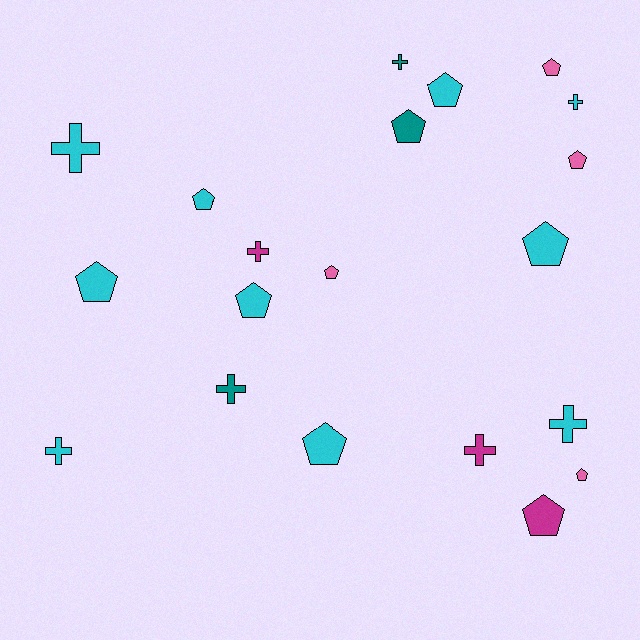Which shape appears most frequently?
Pentagon, with 12 objects.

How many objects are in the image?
There are 20 objects.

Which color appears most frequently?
Cyan, with 10 objects.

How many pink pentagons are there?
There are 4 pink pentagons.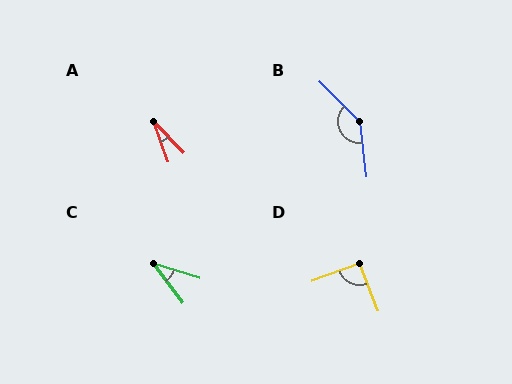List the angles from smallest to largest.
A (24°), C (37°), D (90°), B (142°).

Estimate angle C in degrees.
Approximately 37 degrees.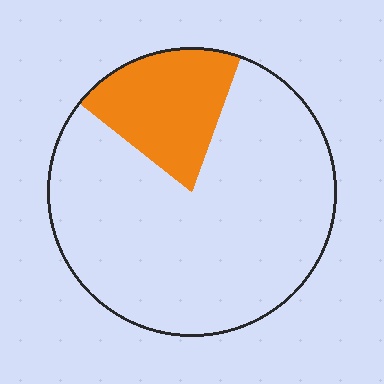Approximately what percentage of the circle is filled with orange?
Approximately 20%.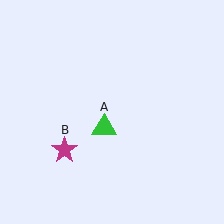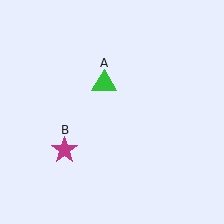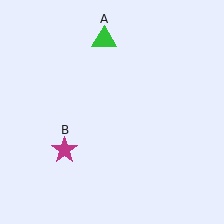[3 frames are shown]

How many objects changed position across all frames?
1 object changed position: green triangle (object A).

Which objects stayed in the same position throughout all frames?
Magenta star (object B) remained stationary.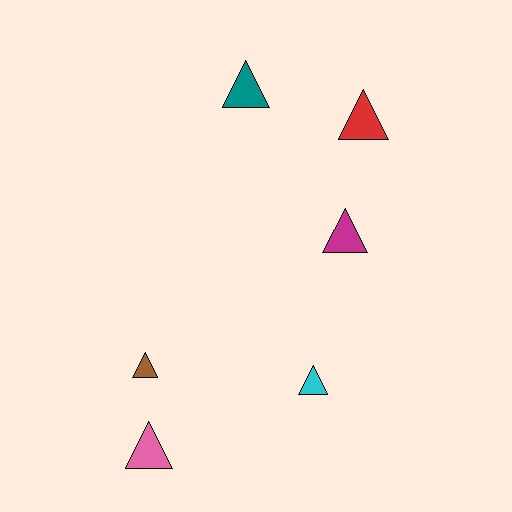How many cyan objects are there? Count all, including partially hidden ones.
There is 1 cyan object.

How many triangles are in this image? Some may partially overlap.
There are 6 triangles.